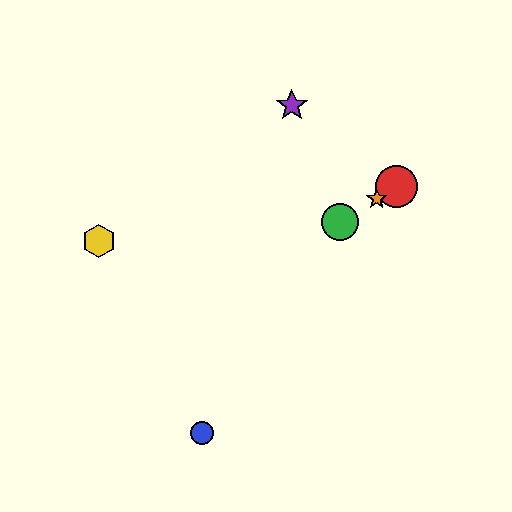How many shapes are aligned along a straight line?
3 shapes (the red circle, the green circle, the orange star) are aligned along a straight line.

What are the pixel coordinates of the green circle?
The green circle is at (340, 222).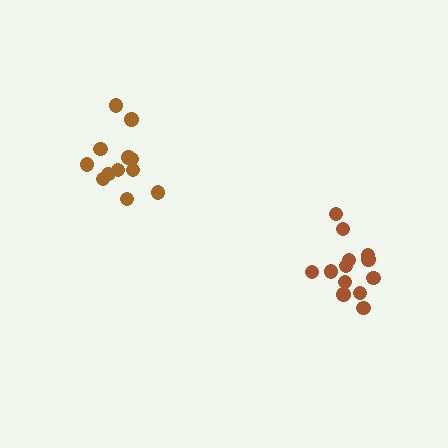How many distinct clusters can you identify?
There are 2 distinct clusters.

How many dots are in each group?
Group 1: 12 dots, Group 2: 13 dots (25 total).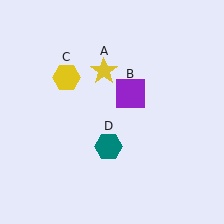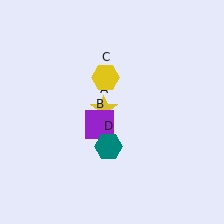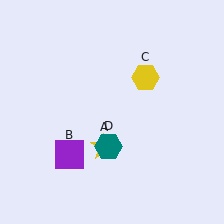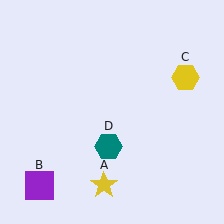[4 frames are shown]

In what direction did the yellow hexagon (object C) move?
The yellow hexagon (object C) moved right.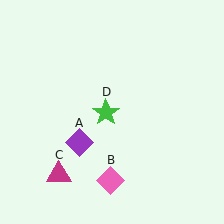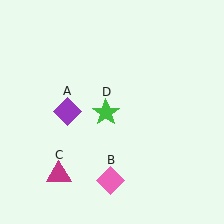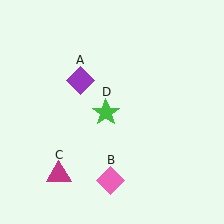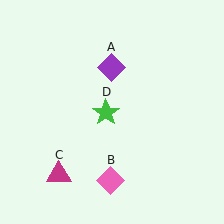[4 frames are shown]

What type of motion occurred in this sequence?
The purple diamond (object A) rotated clockwise around the center of the scene.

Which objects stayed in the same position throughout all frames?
Pink diamond (object B) and magenta triangle (object C) and green star (object D) remained stationary.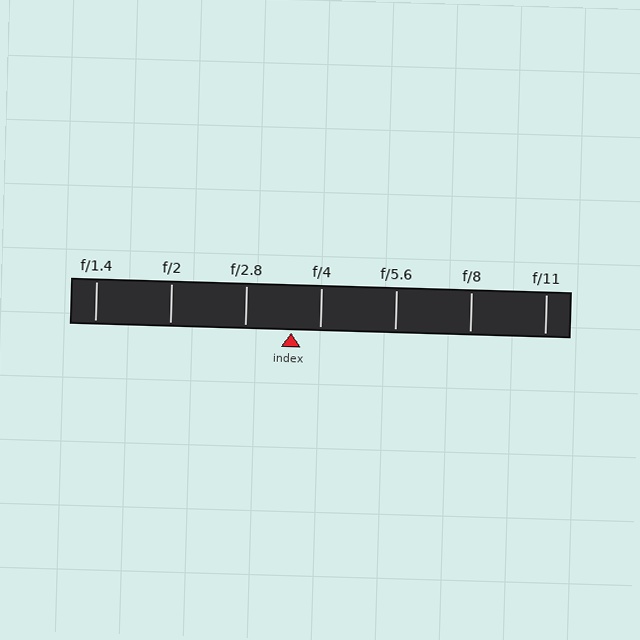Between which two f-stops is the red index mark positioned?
The index mark is between f/2.8 and f/4.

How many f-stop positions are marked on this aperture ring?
There are 7 f-stop positions marked.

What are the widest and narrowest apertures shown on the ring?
The widest aperture shown is f/1.4 and the narrowest is f/11.